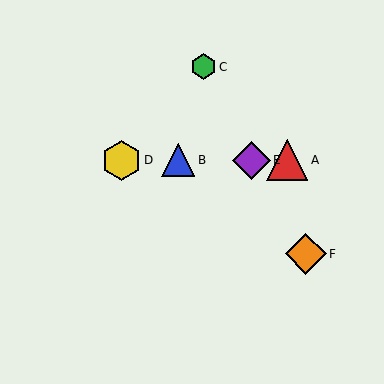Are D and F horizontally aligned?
No, D is at y≈160 and F is at y≈254.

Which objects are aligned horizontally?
Objects A, B, D, E are aligned horizontally.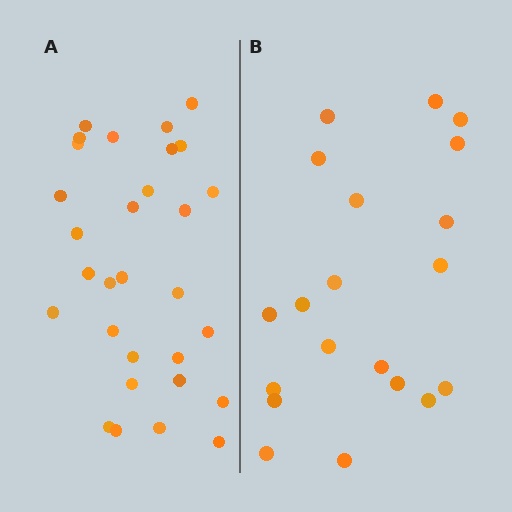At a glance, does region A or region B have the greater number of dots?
Region A (the left region) has more dots.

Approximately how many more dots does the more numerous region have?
Region A has roughly 10 or so more dots than region B.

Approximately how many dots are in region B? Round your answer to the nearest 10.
About 20 dots.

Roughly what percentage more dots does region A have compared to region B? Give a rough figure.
About 50% more.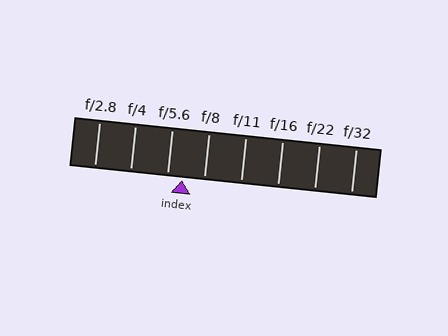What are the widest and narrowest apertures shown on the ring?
The widest aperture shown is f/2.8 and the narrowest is f/32.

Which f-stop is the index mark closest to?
The index mark is closest to f/5.6.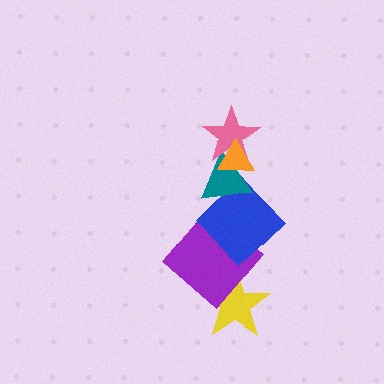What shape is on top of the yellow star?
The purple diamond is on top of the yellow star.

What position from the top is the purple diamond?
The purple diamond is 5th from the top.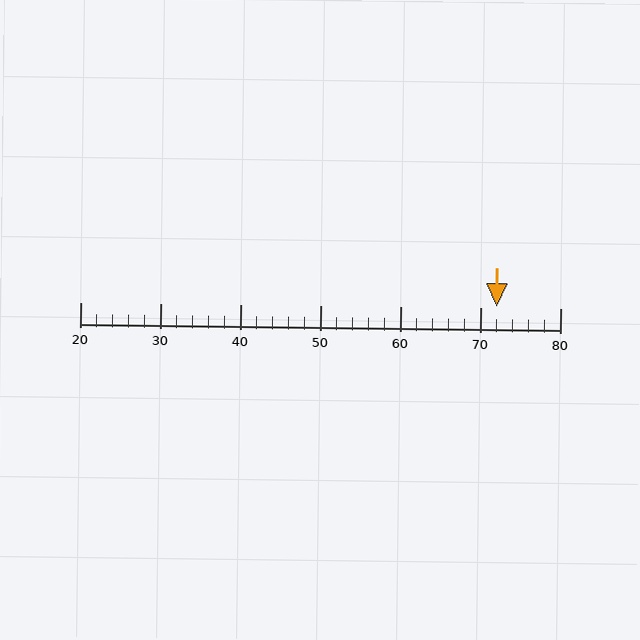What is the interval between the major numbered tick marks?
The major tick marks are spaced 10 units apart.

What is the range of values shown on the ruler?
The ruler shows values from 20 to 80.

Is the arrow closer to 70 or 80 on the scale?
The arrow is closer to 70.